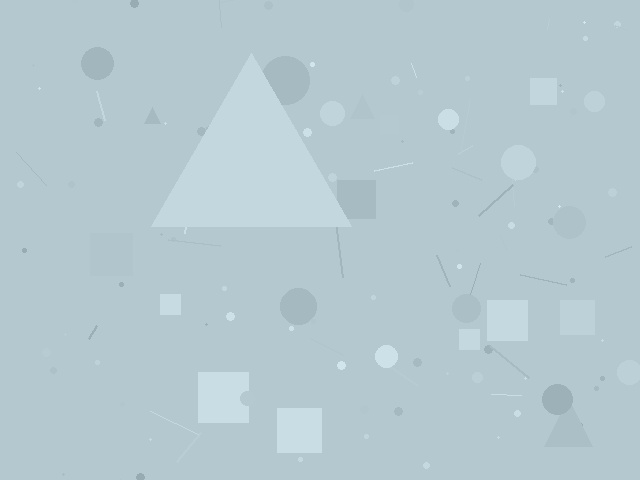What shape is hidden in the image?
A triangle is hidden in the image.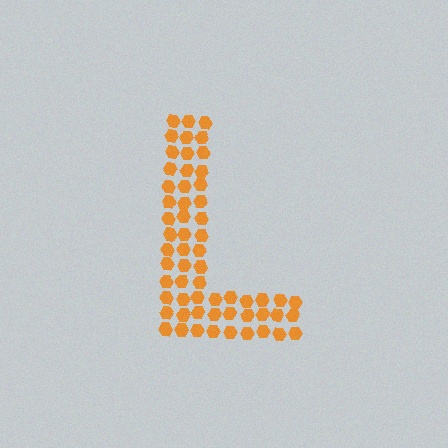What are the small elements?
The small elements are hexagons.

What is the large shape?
The large shape is the letter L.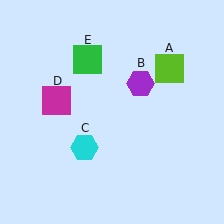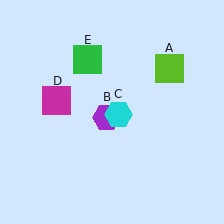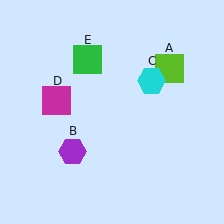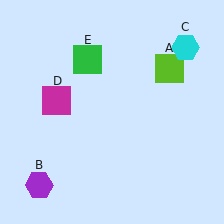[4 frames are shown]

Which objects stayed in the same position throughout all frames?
Lime square (object A) and magenta square (object D) and green square (object E) remained stationary.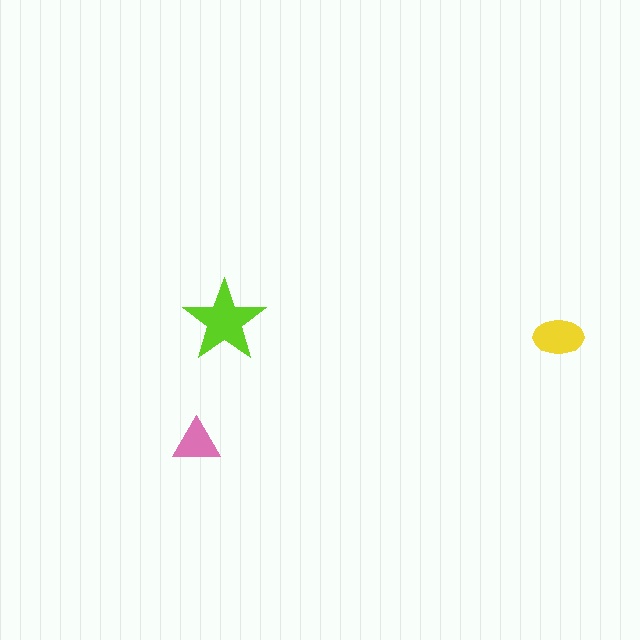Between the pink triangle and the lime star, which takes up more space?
The lime star.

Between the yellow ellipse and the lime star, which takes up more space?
The lime star.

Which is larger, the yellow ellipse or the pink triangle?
The yellow ellipse.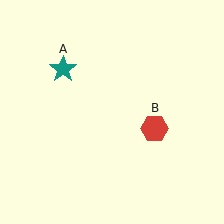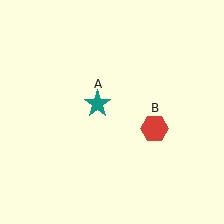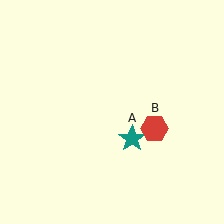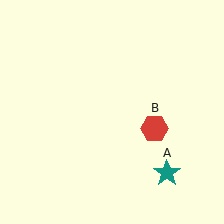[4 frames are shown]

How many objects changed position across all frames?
1 object changed position: teal star (object A).